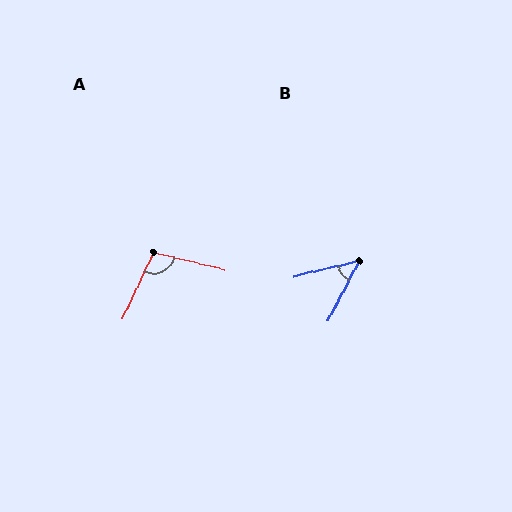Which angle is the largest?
A, at approximately 101 degrees.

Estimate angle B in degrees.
Approximately 49 degrees.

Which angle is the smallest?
B, at approximately 49 degrees.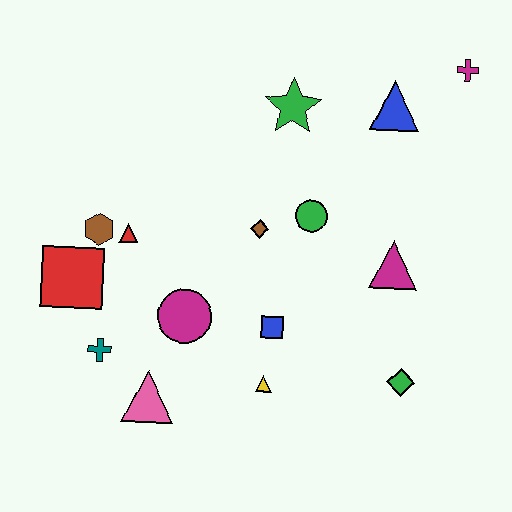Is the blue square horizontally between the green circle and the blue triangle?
No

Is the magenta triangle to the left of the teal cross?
No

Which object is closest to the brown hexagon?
The red triangle is closest to the brown hexagon.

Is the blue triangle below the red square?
No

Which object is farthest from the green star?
The pink triangle is farthest from the green star.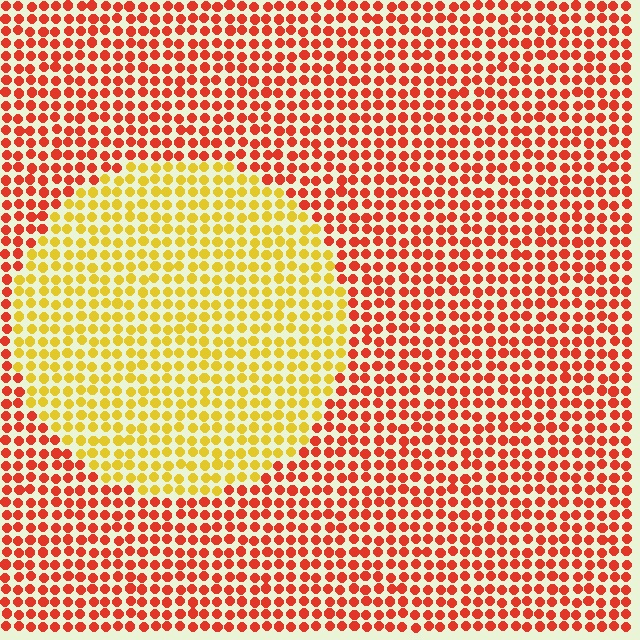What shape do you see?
I see a circle.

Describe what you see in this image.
The image is filled with small red elements in a uniform arrangement. A circle-shaped region is visible where the elements are tinted to a slightly different hue, forming a subtle color boundary.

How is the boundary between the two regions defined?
The boundary is defined purely by a slight shift in hue (about 47 degrees). Spacing, size, and orientation are identical on both sides.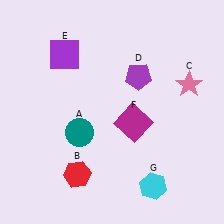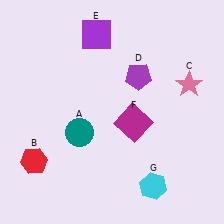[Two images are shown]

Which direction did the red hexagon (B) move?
The red hexagon (B) moved left.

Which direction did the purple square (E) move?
The purple square (E) moved right.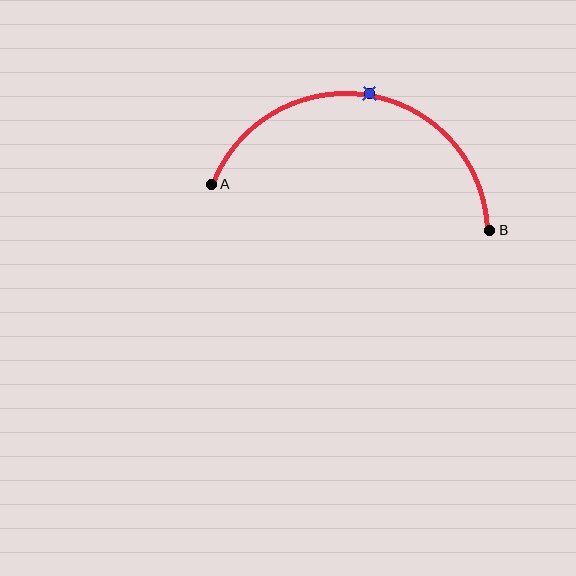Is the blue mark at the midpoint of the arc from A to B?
Yes. The blue mark lies on the arc at equal arc-length from both A and B — it is the arc midpoint.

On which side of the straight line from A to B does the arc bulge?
The arc bulges above the straight line connecting A and B.